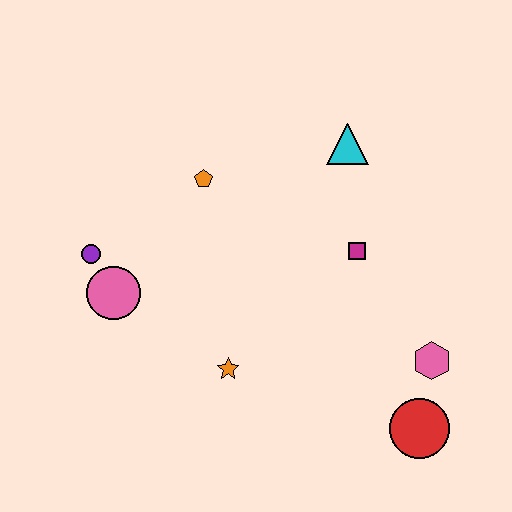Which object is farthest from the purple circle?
The red circle is farthest from the purple circle.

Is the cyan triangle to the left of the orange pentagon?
No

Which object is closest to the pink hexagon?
The red circle is closest to the pink hexagon.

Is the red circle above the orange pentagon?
No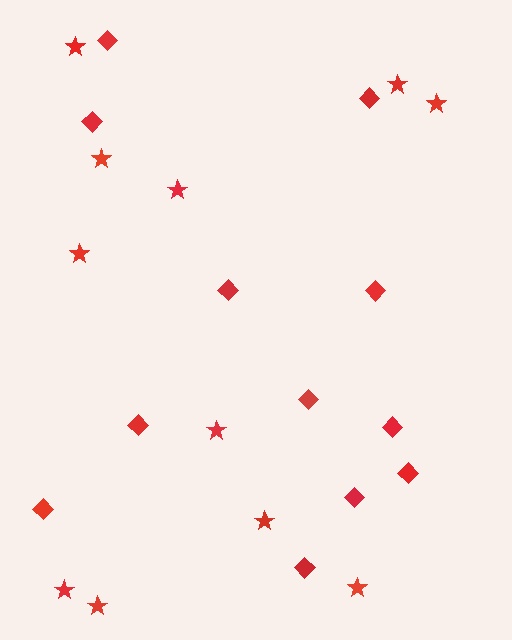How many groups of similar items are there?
There are 2 groups: one group of stars (11) and one group of diamonds (12).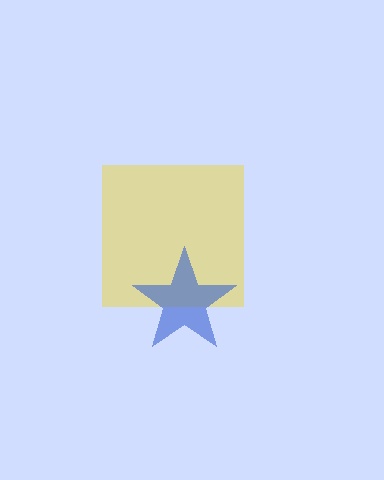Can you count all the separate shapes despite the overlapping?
Yes, there are 2 separate shapes.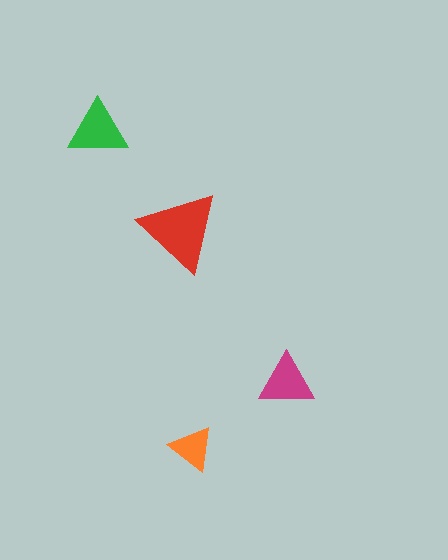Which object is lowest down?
The orange triangle is bottommost.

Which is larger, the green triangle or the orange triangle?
The green one.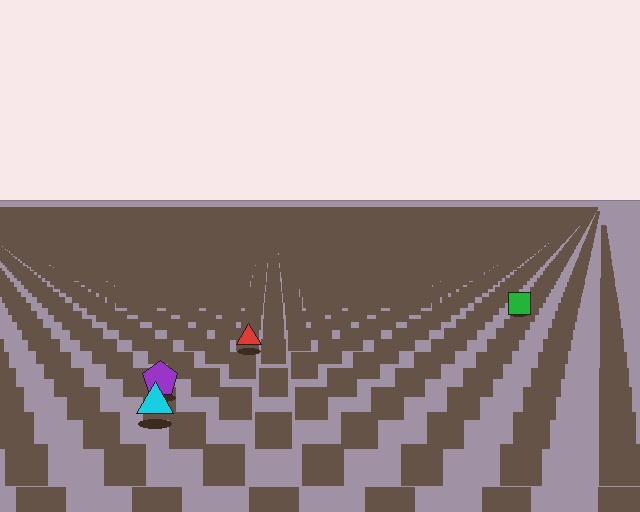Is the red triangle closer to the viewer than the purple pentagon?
No. The purple pentagon is closer — you can tell from the texture gradient: the ground texture is coarser near it.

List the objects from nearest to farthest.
From nearest to farthest: the cyan triangle, the purple pentagon, the red triangle, the green square.